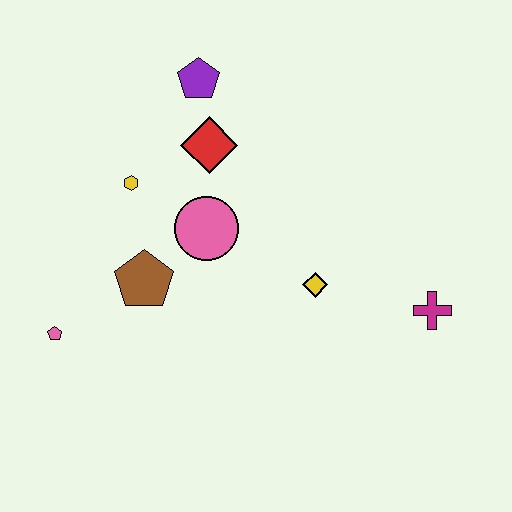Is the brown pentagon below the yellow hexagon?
Yes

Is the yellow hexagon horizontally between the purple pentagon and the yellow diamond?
No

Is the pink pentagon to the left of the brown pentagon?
Yes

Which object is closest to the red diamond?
The purple pentagon is closest to the red diamond.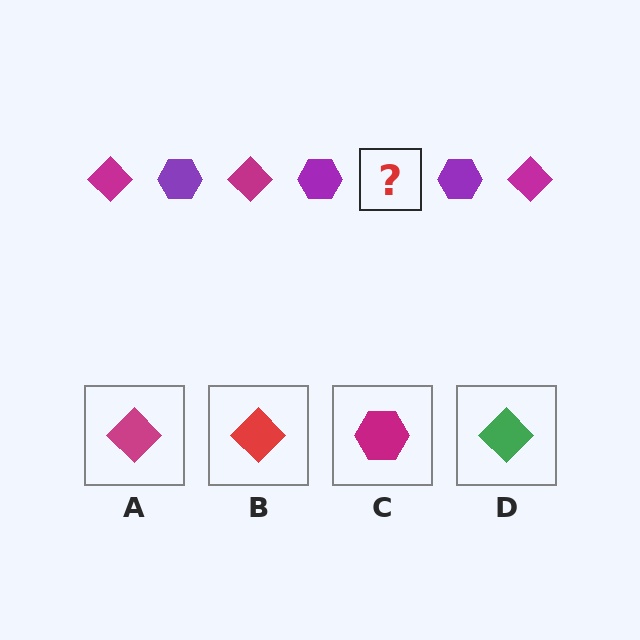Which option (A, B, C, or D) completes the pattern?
A.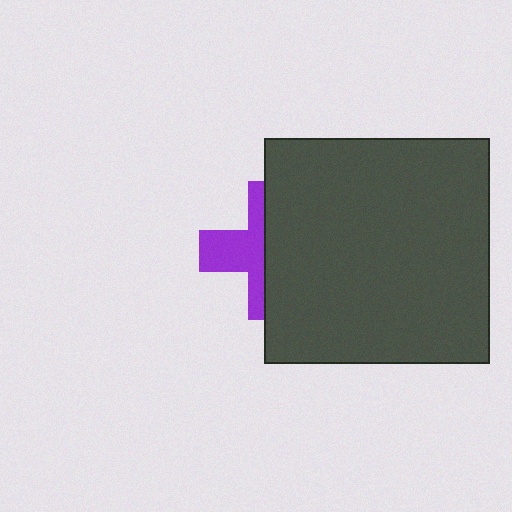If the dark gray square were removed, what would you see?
You would see the complete purple cross.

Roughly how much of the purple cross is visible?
A small part of it is visible (roughly 43%).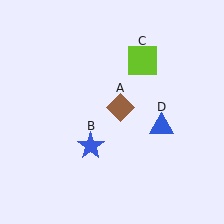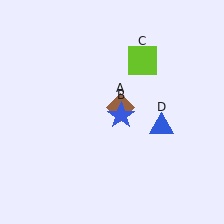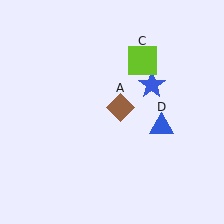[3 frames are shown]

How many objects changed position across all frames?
1 object changed position: blue star (object B).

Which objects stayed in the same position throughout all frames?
Brown diamond (object A) and lime square (object C) and blue triangle (object D) remained stationary.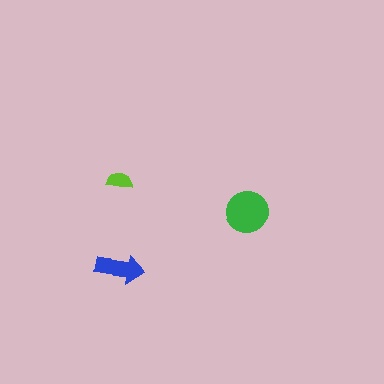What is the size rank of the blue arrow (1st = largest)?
2nd.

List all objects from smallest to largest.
The lime semicircle, the blue arrow, the green circle.